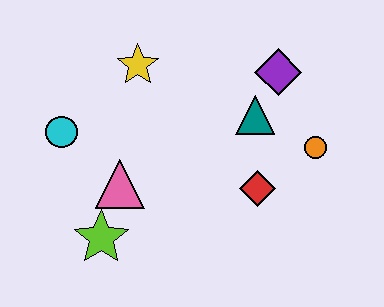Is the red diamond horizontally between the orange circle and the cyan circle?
Yes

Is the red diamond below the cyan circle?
Yes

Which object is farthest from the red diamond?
The cyan circle is farthest from the red diamond.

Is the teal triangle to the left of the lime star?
No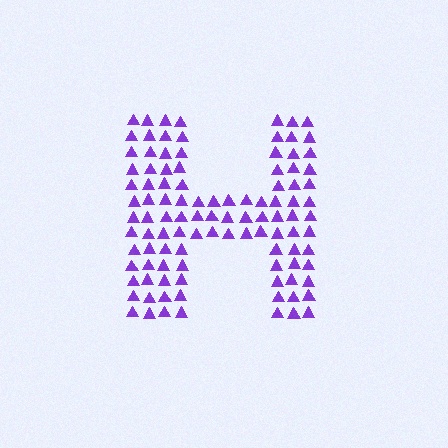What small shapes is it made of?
It is made of small triangles.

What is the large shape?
The large shape is the letter H.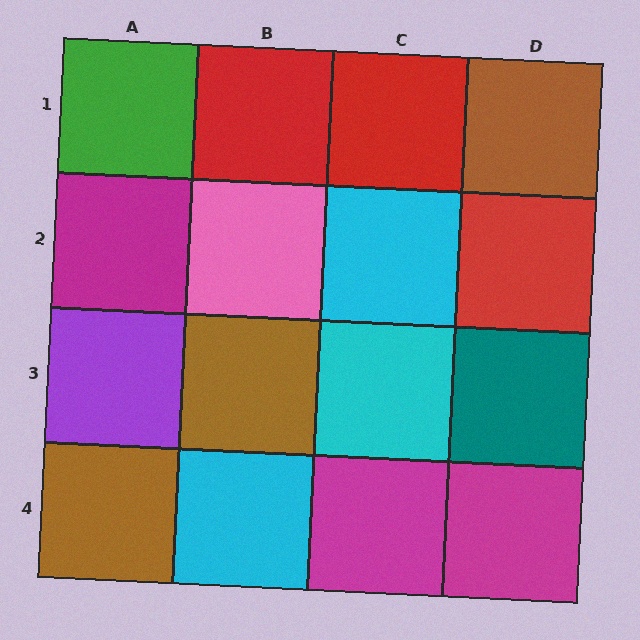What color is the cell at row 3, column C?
Cyan.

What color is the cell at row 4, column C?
Magenta.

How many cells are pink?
1 cell is pink.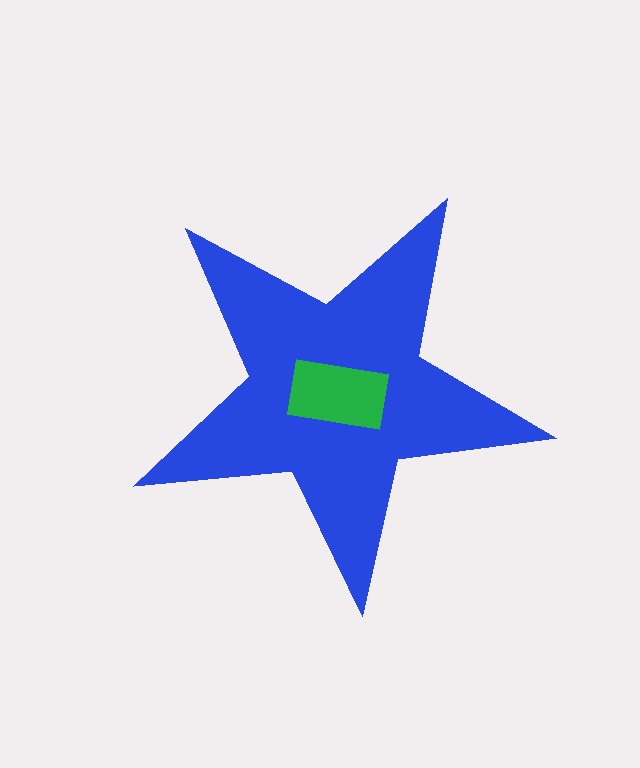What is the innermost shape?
The green rectangle.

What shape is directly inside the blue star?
The green rectangle.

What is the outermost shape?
The blue star.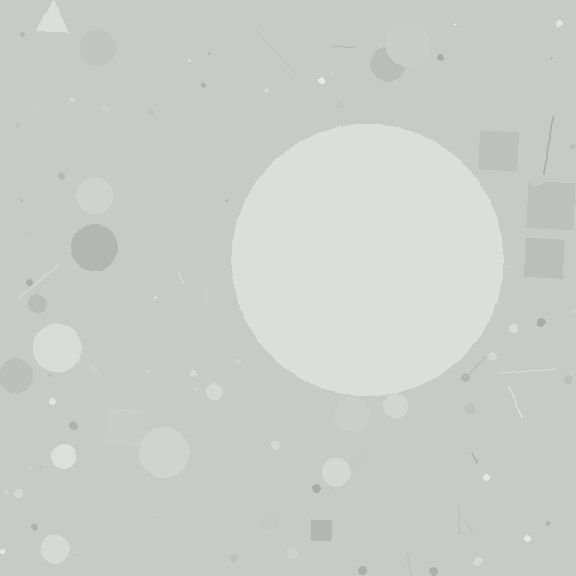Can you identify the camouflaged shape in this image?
The camouflaged shape is a circle.